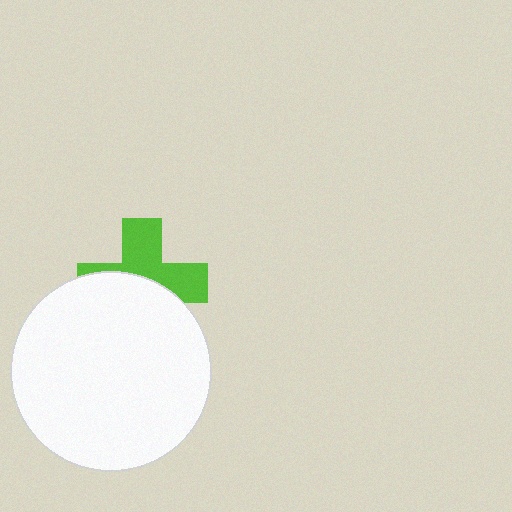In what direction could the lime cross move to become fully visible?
The lime cross could move up. That would shift it out from behind the white circle entirely.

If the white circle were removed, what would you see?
You would see the complete lime cross.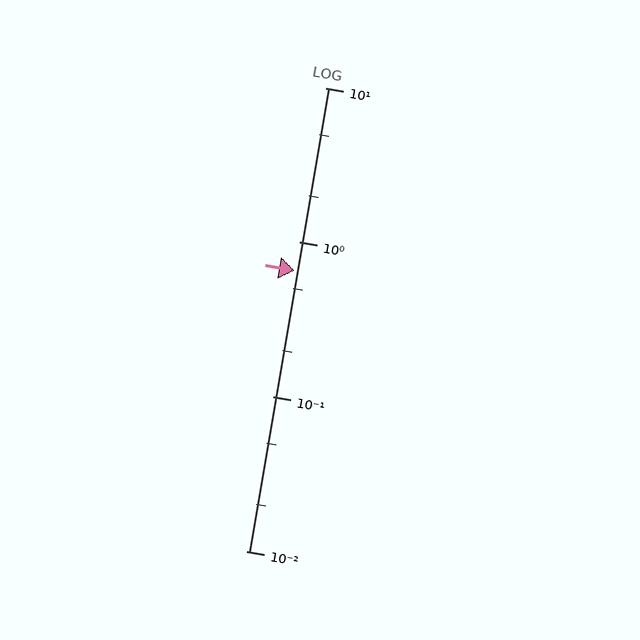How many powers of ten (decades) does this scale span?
The scale spans 3 decades, from 0.01 to 10.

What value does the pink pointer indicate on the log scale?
The pointer indicates approximately 0.65.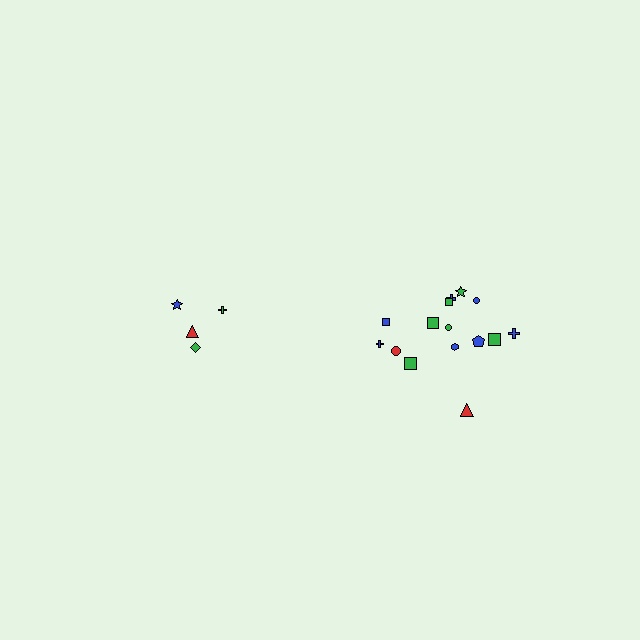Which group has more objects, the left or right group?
The right group.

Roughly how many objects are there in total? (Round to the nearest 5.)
Roughly 20 objects in total.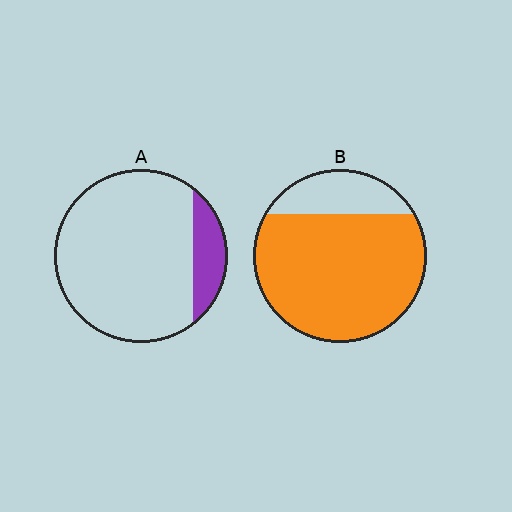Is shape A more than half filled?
No.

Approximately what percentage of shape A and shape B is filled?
A is approximately 15% and B is approximately 80%.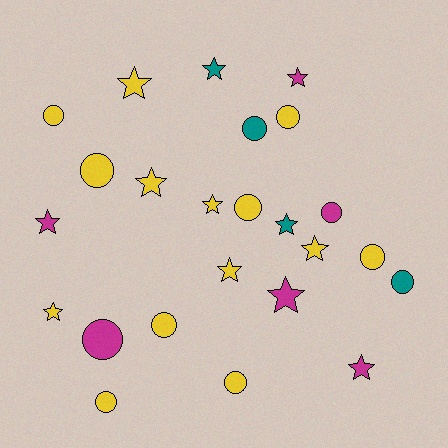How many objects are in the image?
There are 24 objects.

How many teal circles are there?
There are 2 teal circles.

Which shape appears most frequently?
Star, with 12 objects.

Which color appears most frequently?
Yellow, with 14 objects.